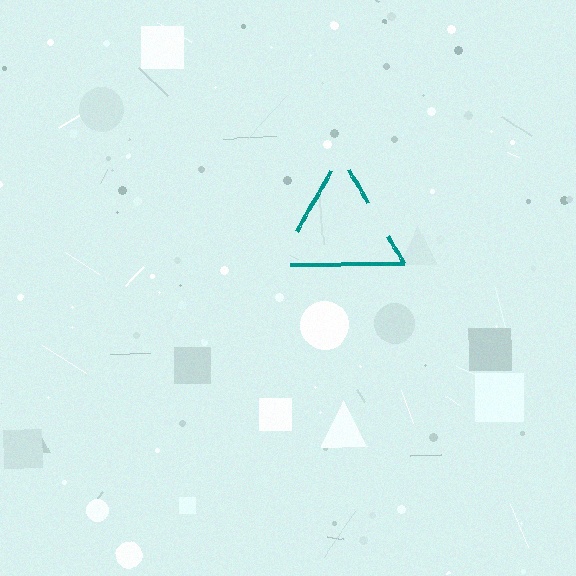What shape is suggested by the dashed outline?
The dashed outline suggests a triangle.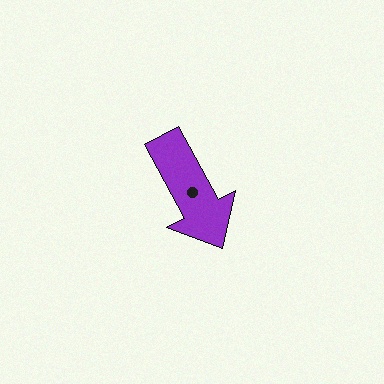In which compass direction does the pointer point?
Southeast.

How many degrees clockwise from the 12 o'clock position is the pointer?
Approximately 152 degrees.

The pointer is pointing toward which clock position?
Roughly 5 o'clock.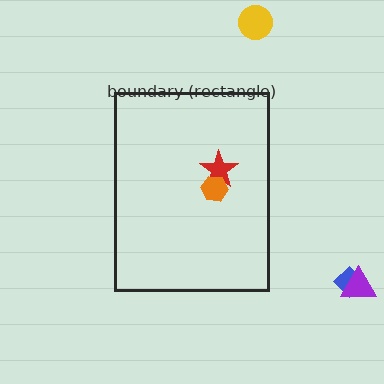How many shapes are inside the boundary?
2 inside, 3 outside.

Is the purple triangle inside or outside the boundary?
Outside.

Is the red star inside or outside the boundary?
Inside.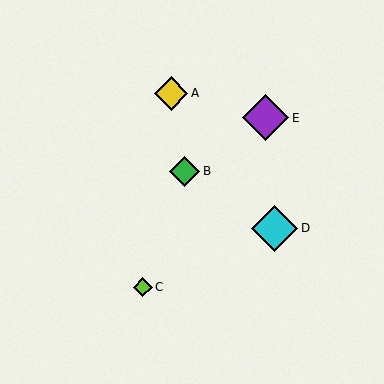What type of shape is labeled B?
Shape B is a green diamond.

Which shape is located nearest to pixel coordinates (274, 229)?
The cyan diamond (labeled D) at (275, 228) is nearest to that location.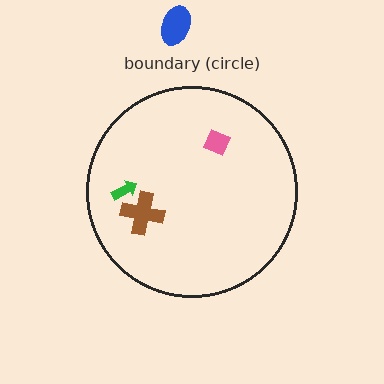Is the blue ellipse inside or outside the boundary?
Outside.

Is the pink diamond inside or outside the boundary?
Inside.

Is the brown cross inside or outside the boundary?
Inside.